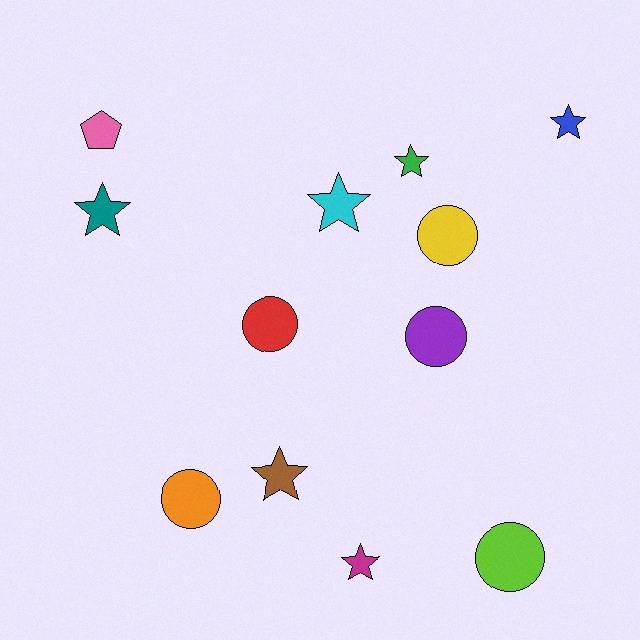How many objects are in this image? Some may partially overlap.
There are 12 objects.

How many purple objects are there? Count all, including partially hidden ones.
There is 1 purple object.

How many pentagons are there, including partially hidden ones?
There is 1 pentagon.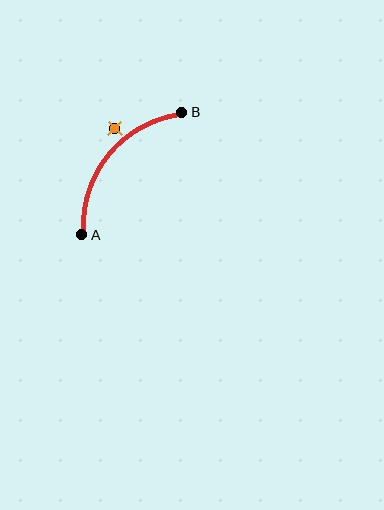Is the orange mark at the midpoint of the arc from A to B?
No — the orange mark does not lie on the arc at all. It sits slightly outside the curve.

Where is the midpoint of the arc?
The arc midpoint is the point on the curve farthest from the straight line joining A and B. It sits above and to the left of that line.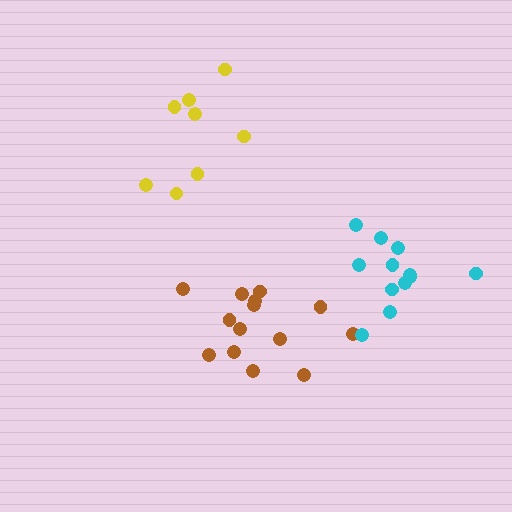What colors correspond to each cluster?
The clusters are colored: brown, yellow, cyan.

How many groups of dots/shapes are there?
There are 3 groups.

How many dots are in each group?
Group 1: 14 dots, Group 2: 8 dots, Group 3: 12 dots (34 total).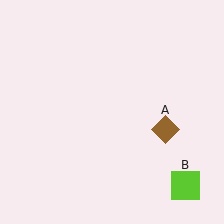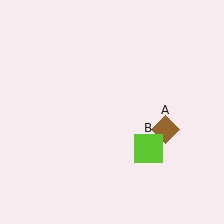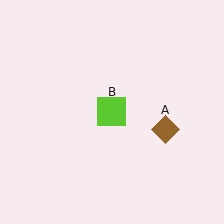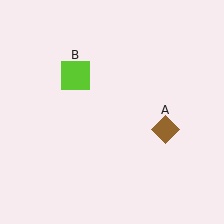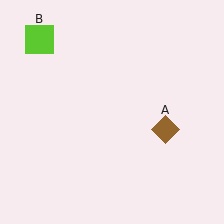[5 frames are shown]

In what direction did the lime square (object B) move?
The lime square (object B) moved up and to the left.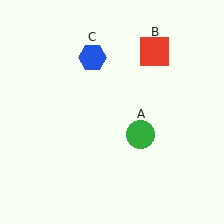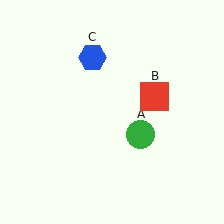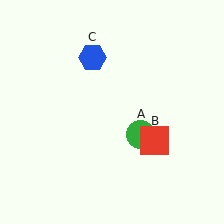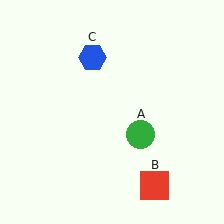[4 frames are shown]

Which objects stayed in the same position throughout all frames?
Green circle (object A) and blue hexagon (object C) remained stationary.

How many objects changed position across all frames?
1 object changed position: red square (object B).